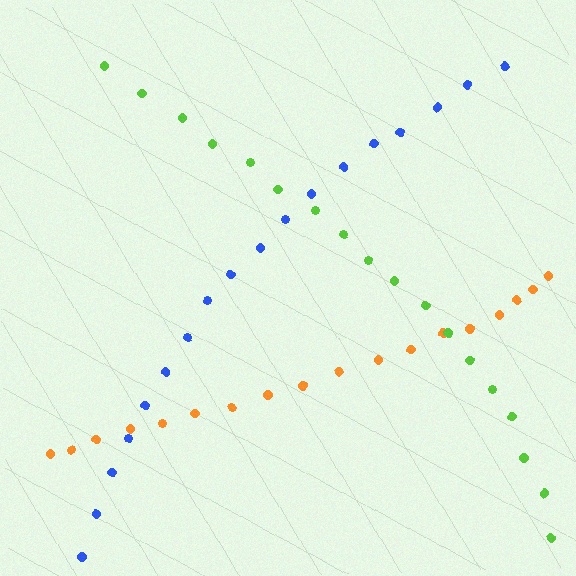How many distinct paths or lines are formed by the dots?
There are 3 distinct paths.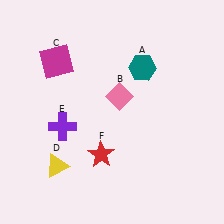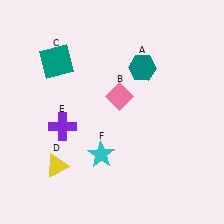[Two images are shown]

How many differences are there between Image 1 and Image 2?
There are 2 differences between the two images.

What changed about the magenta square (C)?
In Image 1, C is magenta. In Image 2, it changed to teal.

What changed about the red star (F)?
In Image 1, F is red. In Image 2, it changed to cyan.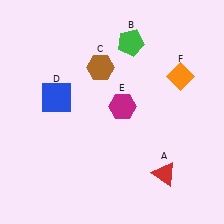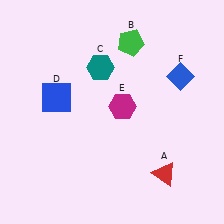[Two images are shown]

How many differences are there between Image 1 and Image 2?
There are 2 differences between the two images.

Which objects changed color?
C changed from brown to teal. F changed from orange to blue.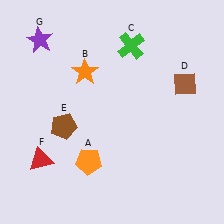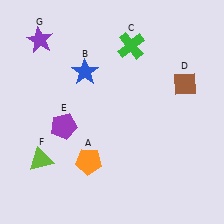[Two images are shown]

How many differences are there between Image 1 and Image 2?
There are 3 differences between the two images.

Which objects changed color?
B changed from orange to blue. E changed from brown to purple. F changed from red to lime.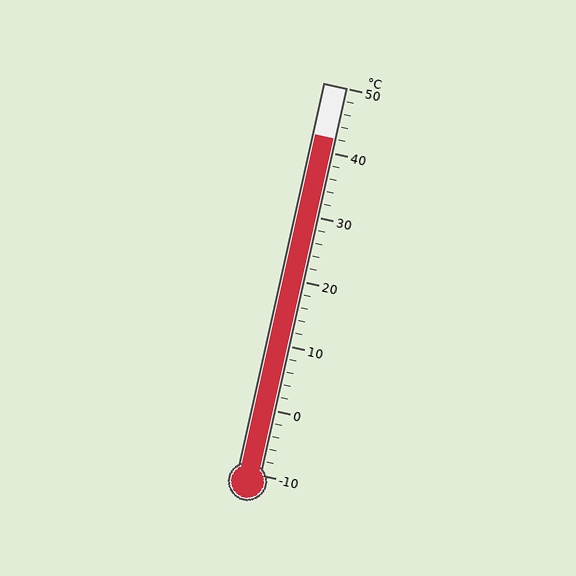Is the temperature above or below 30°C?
The temperature is above 30°C.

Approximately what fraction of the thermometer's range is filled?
The thermometer is filled to approximately 85% of its range.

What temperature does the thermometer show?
The thermometer shows approximately 42°C.